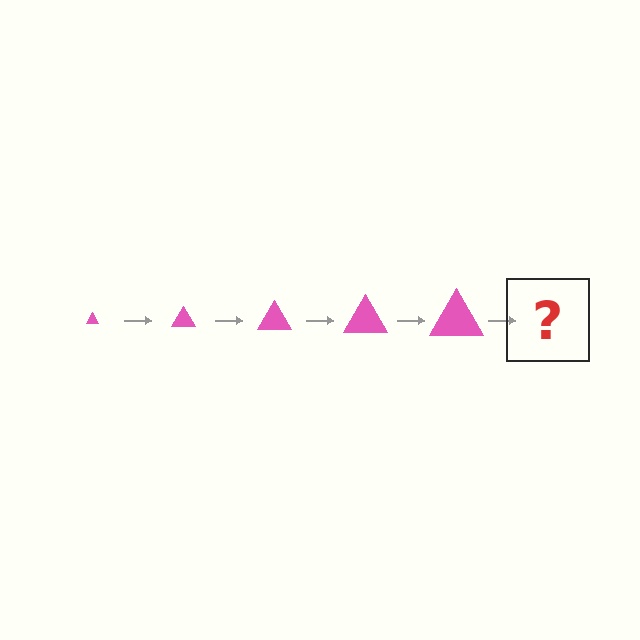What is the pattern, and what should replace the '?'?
The pattern is that the triangle gets progressively larger each step. The '?' should be a pink triangle, larger than the previous one.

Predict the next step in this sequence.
The next step is a pink triangle, larger than the previous one.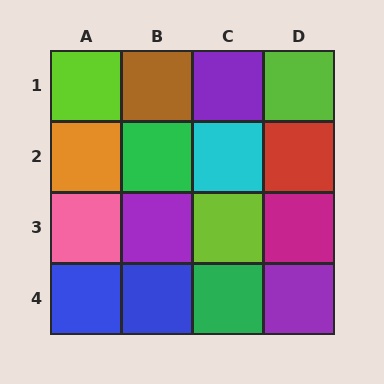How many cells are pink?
1 cell is pink.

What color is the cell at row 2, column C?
Cyan.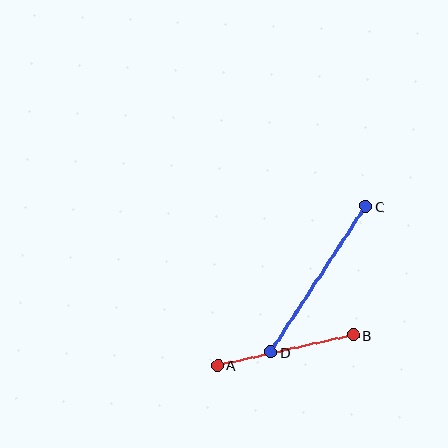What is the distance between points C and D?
The distance is approximately 174 pixels.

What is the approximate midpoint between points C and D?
The midpoint is at approximately (318, 279) pixels.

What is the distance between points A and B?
The distance is approximately 139 pixels.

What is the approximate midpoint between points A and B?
The midpoint is at approximately (285, 350) pixels.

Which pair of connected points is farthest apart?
Points C and D are farthest apart.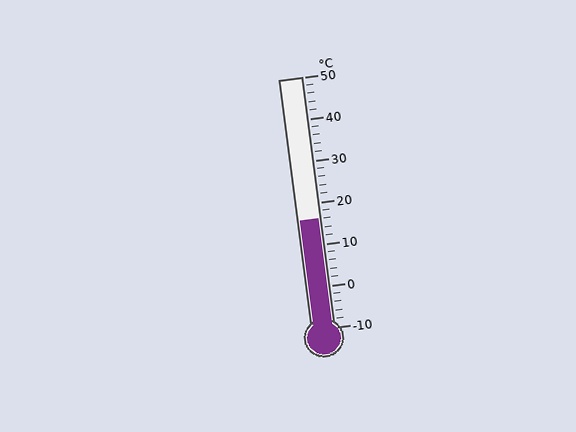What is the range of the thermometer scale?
The thermometer scale ranges from -10°C to 50°C.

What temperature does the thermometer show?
The thermometer shows approximately 16°C.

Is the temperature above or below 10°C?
The temperature is above 10°C.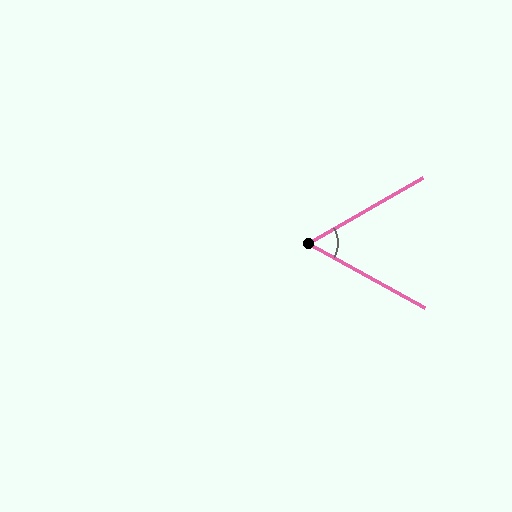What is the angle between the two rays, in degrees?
Approximately 58 degrees.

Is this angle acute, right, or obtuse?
It is acute.